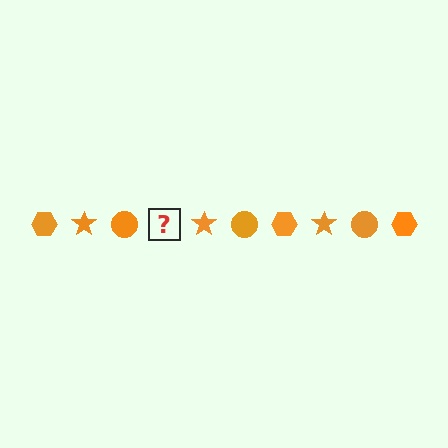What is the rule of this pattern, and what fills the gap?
The rule is that the pattern cycles through hexagon, star, circle shapes in orange. The gap should be filled with an orange hexagon.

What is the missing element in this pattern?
The missing element is an orange hexagon.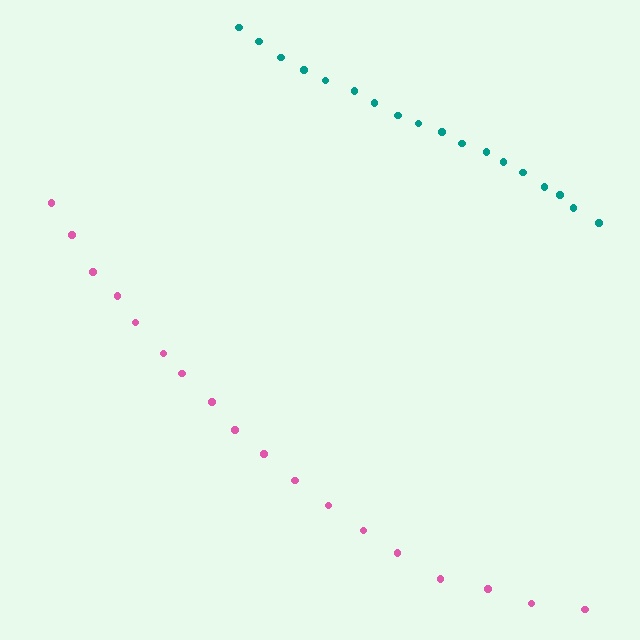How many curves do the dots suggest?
There are 2 distinct paths.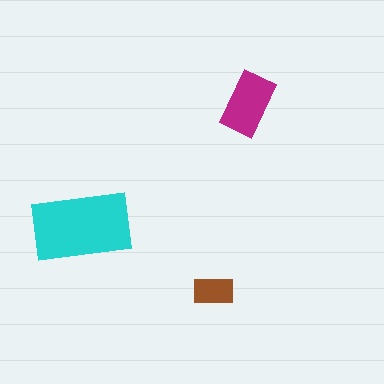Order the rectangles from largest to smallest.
the cyan one, the magenta one, the brown one.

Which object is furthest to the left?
The cyan rectangle is leftmost.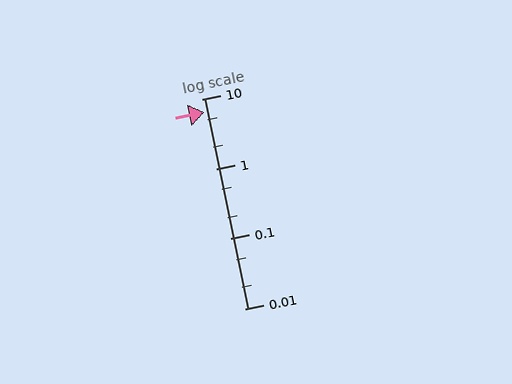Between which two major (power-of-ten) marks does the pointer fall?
The pointer is between 1 and 10.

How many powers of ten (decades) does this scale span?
The scale spans 3 decades, from 0.01 to 10.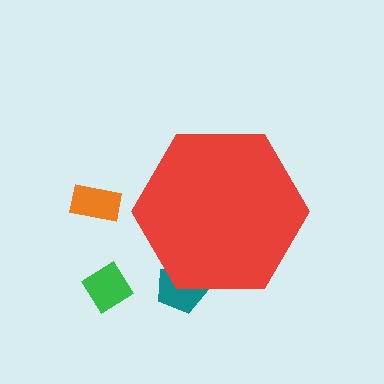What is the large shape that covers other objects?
A red hexagon.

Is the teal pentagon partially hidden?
Yes, the teal pentagon is partially hidden behind the red hexagon.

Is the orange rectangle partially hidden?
No, the orange rectangle is fully visible.